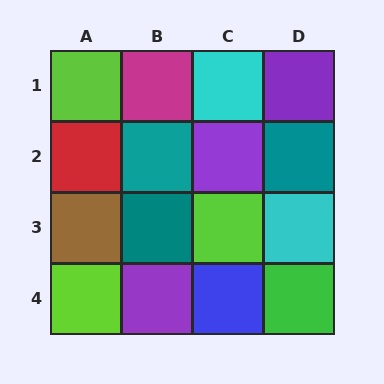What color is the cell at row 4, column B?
Purple.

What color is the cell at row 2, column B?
Teal.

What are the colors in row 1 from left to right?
Lime, magenta, cyan, purple.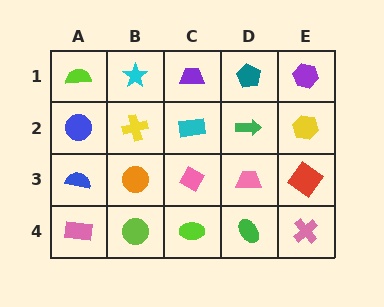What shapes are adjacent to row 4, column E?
A red diamond (row 3, column E), a green ellipse (row 4, column D).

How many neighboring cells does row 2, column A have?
3.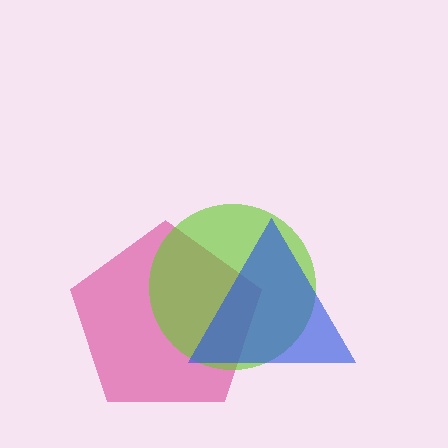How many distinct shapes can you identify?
There are 3 distinct shapes: a magenta pentagon, a lime circle, a blue triangle.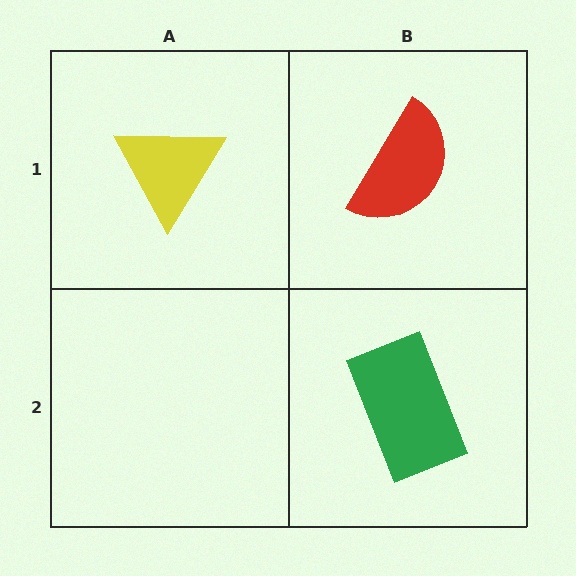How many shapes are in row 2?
1 shape.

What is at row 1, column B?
A red semicircle.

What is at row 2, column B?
A green rectangle.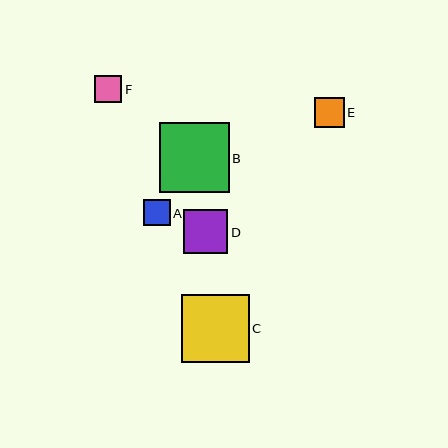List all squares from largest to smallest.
From largest to smallest: B, C, D, E, F, A.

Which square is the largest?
Square B is the largest with a size of approximately 70 pixels.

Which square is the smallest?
Square A is the smallest with a size of approximately 26 pixels.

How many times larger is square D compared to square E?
Square D is approximately 1.5 times the size of square E.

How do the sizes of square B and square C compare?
Square B and square C are approximately the same size.